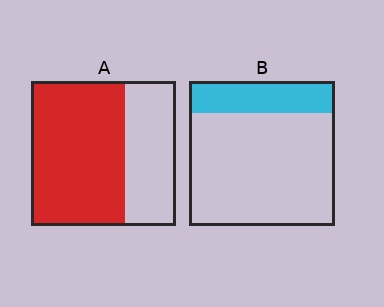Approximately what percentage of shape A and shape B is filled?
A is approximately 65% and B is approximately 20%.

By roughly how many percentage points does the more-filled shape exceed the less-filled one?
By roughly 45 percentage points (A over B).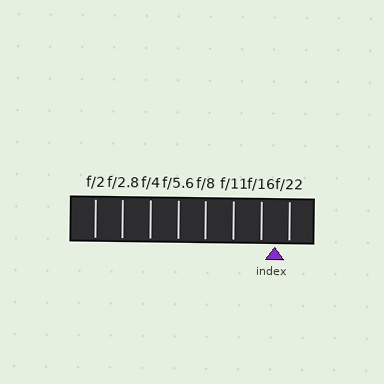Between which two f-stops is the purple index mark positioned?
The index mark is between f/16 and f/22.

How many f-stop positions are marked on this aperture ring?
There are 8 f-stop positions marked.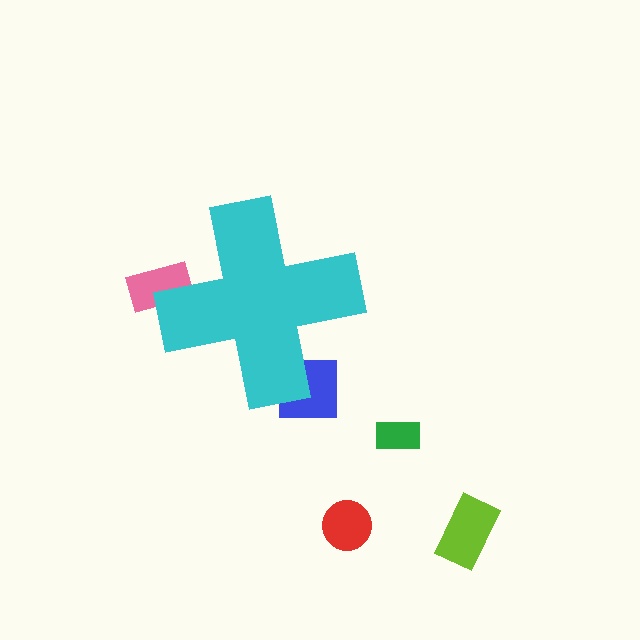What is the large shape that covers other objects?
A cyan cross.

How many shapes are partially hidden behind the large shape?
2 shapes are partially hidden.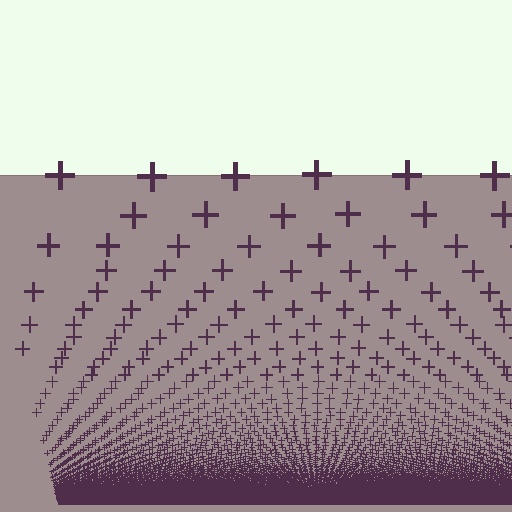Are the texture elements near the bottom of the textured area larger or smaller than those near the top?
Smaller. The gradient is inverted — elements near the bottom are smaller and denser.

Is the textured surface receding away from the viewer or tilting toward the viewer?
The surface appears to tilt toward the viewer. Texture elements get larger and sparser toward the top.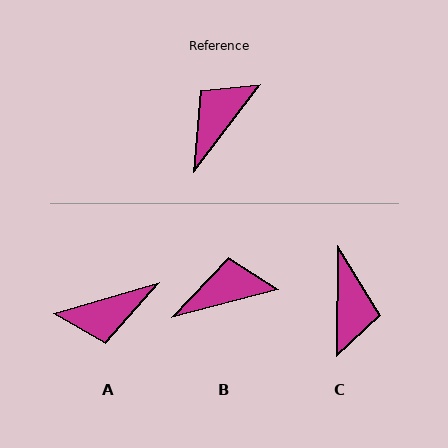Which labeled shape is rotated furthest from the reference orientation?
A, about 144 degrees away.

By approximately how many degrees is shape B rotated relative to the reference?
Approximately 38 degrees clockwise.